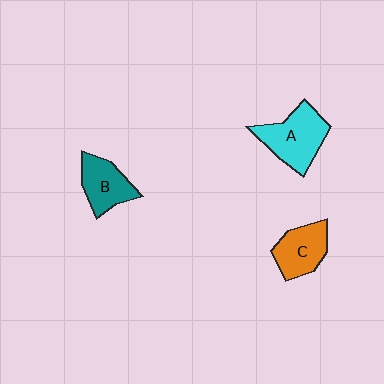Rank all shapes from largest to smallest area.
From largest to smallest: A (cyan), C (orange), B (teal).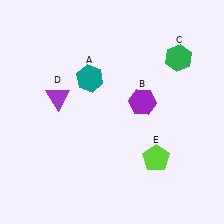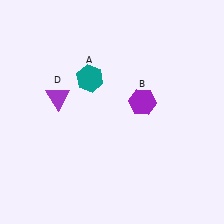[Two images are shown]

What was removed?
The green hexagon (C), the lime pentagon (E) were removed in Image 2.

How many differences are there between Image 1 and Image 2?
There are 2 differences between the two images.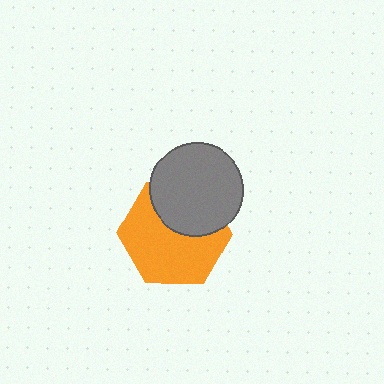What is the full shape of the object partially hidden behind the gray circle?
The partially hidden object is an orange hexagon.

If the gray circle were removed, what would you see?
You would see the complete orange hexagon.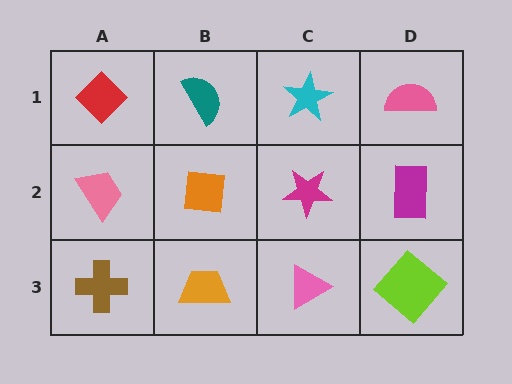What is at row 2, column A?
A pink trapezoid.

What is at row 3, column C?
A pink triangle.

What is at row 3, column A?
A brown cross.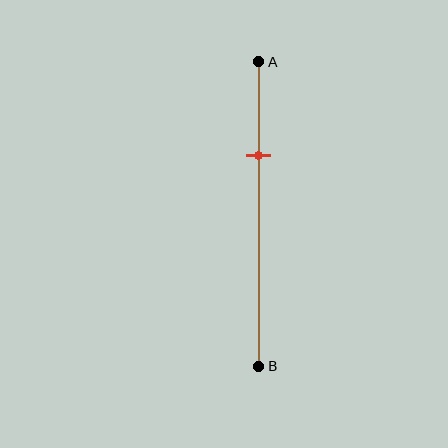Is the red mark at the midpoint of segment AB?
No, the mark is at about 30% from A, not at the 50% midpoint.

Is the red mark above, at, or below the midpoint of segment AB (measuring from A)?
The red mark is above the midpoint of segment AB.